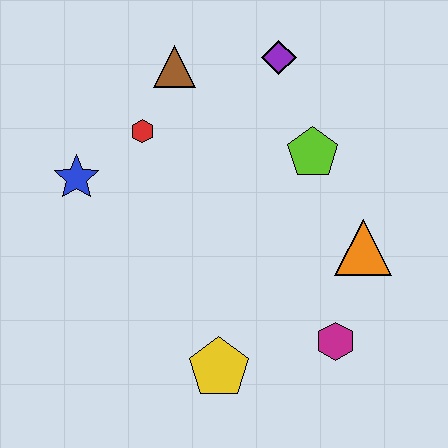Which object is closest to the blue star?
The red hexagon is closest to the blue star.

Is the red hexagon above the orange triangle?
Yes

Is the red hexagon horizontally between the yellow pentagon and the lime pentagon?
No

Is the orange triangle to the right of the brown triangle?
Yes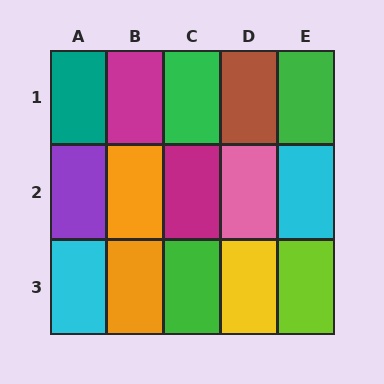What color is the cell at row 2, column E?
Cyan.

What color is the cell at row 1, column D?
Brown.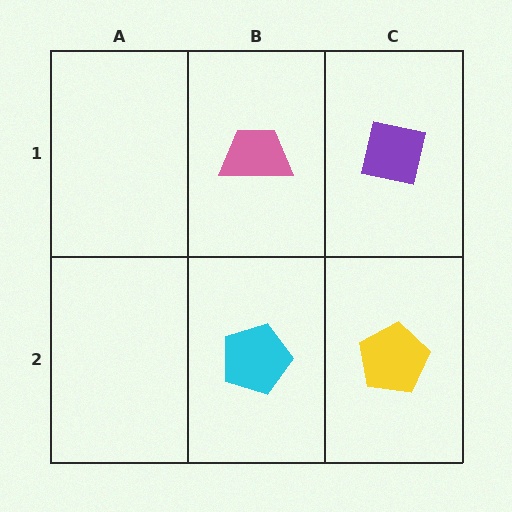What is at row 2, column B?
A cyan pentagon.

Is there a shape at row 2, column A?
No, that cell is empty.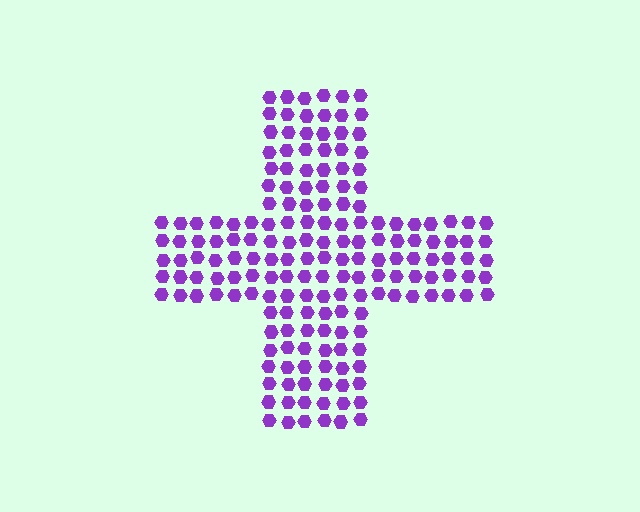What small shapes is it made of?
It is made of small hexagons.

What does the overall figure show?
The overall figure shows a cross.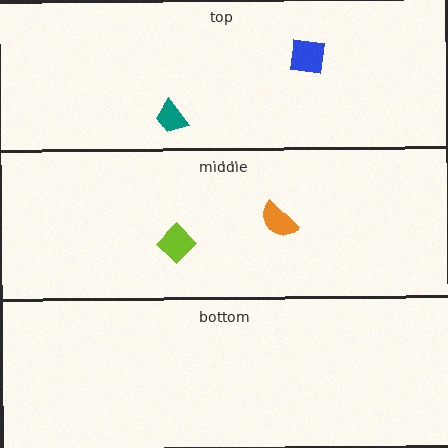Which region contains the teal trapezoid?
The top region.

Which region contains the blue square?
The top region.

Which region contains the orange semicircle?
The middle region.